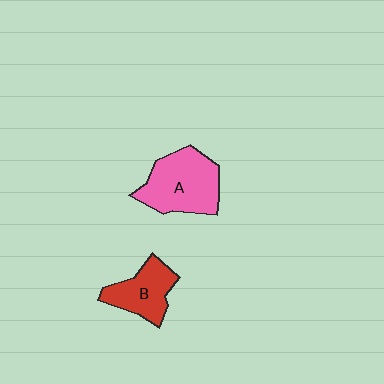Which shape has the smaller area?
Shape B (red).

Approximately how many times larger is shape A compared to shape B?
Approximately 1.5 times.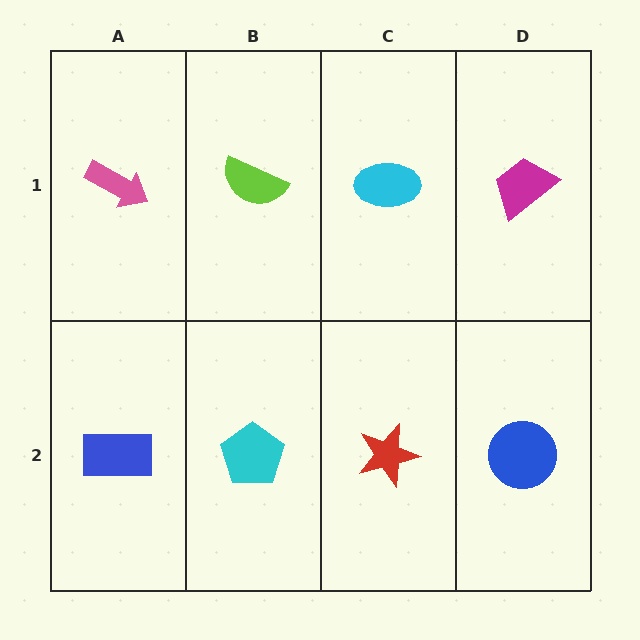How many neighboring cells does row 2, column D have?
2.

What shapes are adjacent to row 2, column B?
A lime semicircle (row 1, column B), a blue rectangle (row 2, column A), a red star (row 2, column C).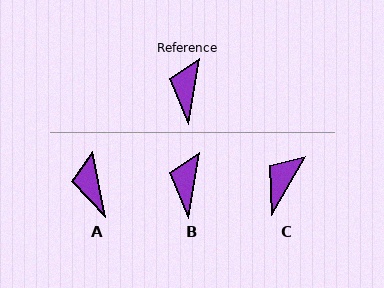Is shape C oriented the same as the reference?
No, it is off by about 20 degrees.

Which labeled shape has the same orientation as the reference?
B.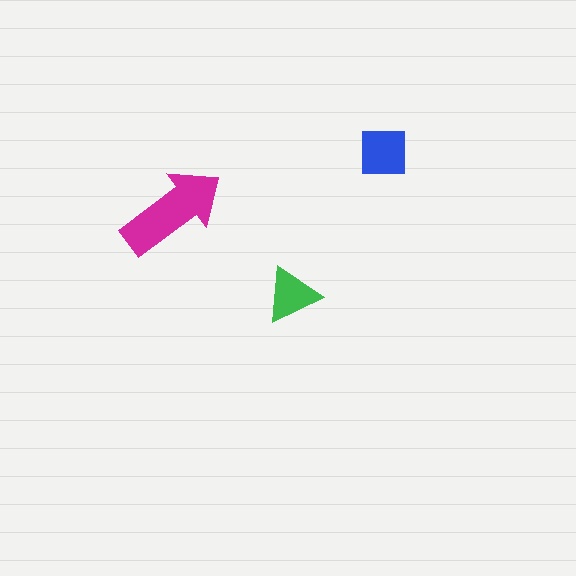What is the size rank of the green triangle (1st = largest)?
3rd.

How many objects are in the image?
There are 3 objects in the image.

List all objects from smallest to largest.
The green triangle, the blue square, the magenta arrow.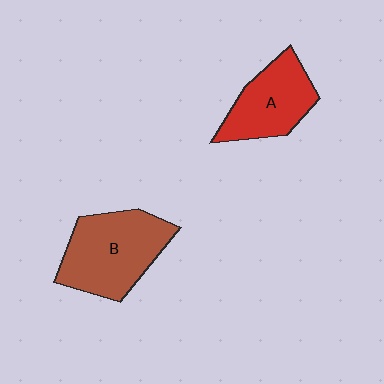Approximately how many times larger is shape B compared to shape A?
Approximately 1.3 times.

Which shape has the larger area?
Shape B (brown).